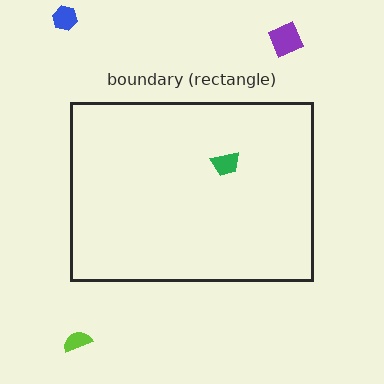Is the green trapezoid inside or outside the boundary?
Inside.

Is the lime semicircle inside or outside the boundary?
Outside.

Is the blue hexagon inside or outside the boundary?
Outside.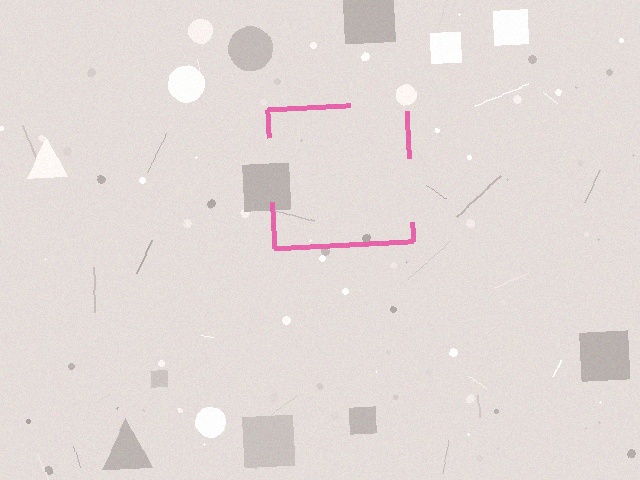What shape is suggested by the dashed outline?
The dashed outline suggests a square.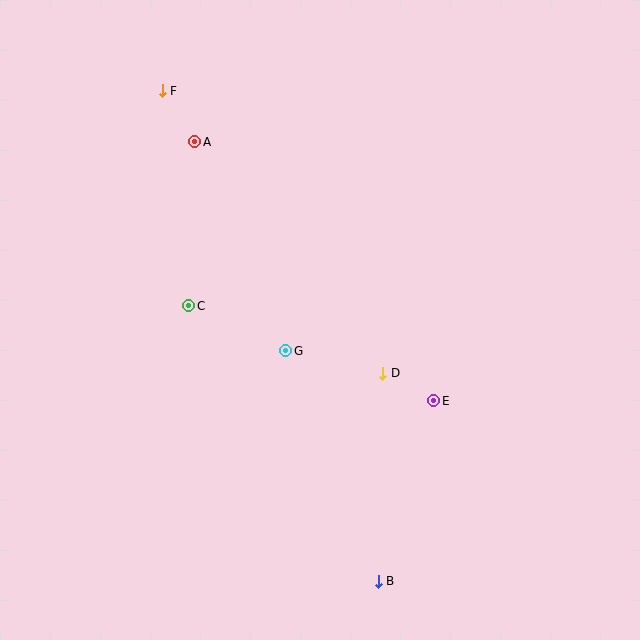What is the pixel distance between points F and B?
The distance between F and B is 536 pixels.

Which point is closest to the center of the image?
Point G at (286, 351) is closest to the center.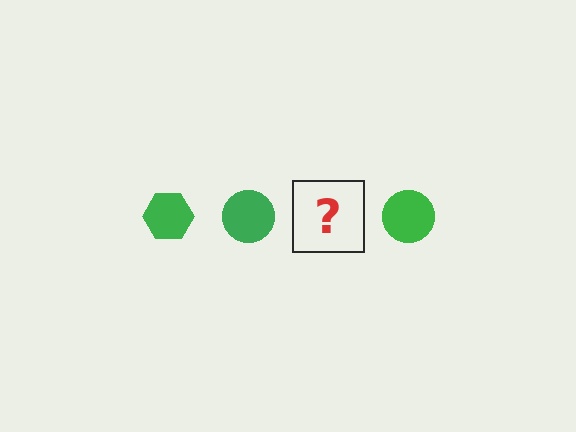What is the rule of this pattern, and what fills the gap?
The rule is that the pattern cycles through hexagon, circle shapes in green. The gap should be filled with a green hexagon.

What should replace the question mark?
The question mark should be replaced with a green hexagon.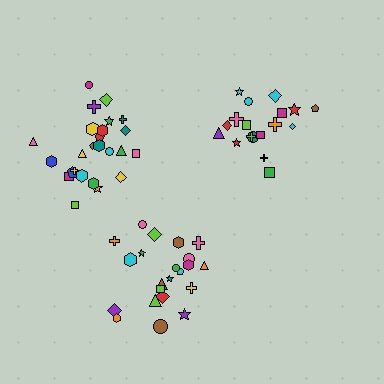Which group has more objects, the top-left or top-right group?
The top-left group.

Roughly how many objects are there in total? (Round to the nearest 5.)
Roughly 65 objects in total.